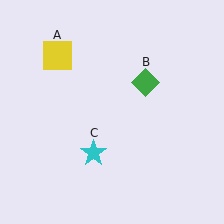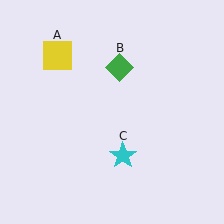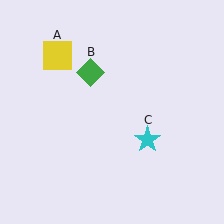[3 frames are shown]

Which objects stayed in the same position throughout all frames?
Yellow square (object A) remained stationary.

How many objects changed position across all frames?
2 objects changed position: green diamond (object B), cyan star (object C).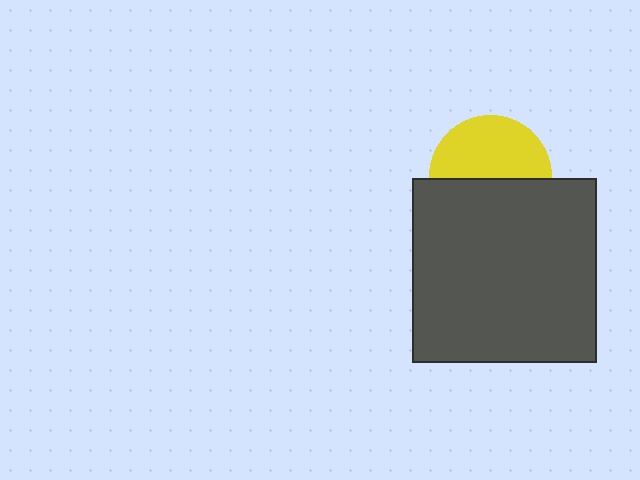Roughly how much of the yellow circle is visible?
About half of it is visible (roughly 51%).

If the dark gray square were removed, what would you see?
You would see the complete yellow circle.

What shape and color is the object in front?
The object in front is a dark gray square.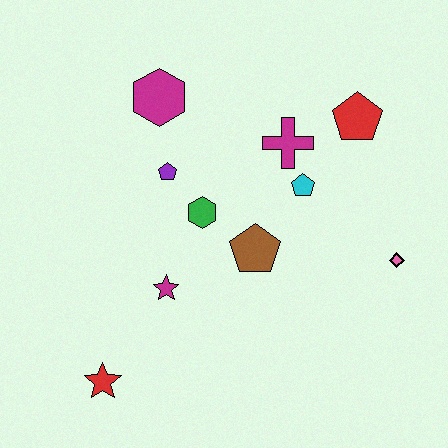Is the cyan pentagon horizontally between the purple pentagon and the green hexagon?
No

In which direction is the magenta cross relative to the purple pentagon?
The magenta cross is to the right of the purple pentagon.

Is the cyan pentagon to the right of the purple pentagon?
Yes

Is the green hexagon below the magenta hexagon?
Yes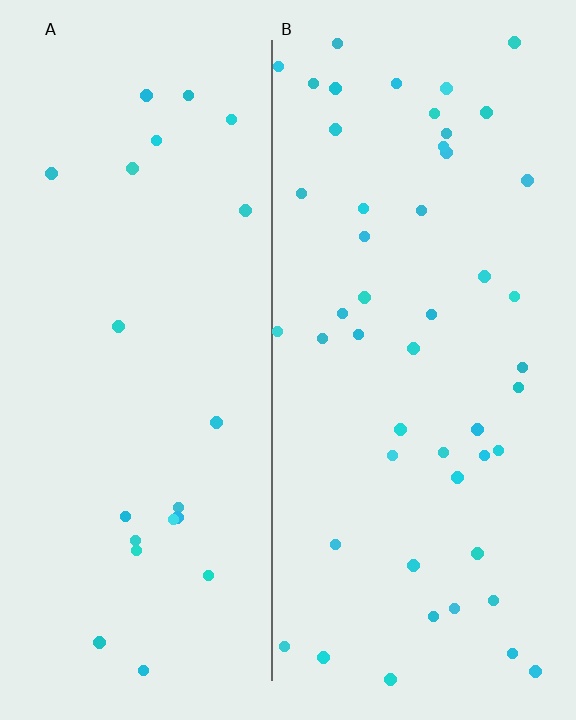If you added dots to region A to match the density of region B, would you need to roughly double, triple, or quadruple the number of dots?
Approximately double.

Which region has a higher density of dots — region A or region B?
B (the right).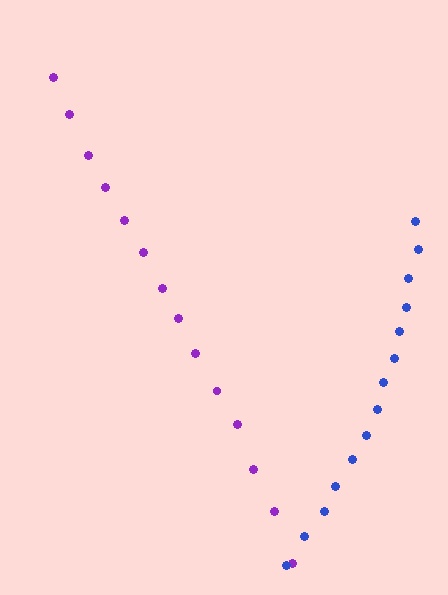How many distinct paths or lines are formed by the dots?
There are 2 distinct paths.